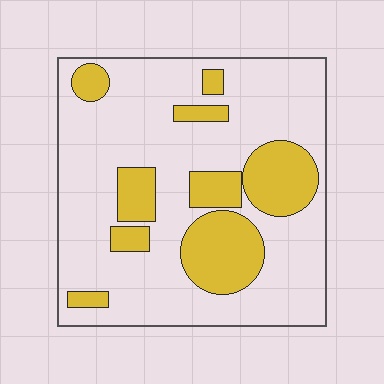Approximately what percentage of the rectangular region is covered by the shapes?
Approximately 25%.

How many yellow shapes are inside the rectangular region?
9.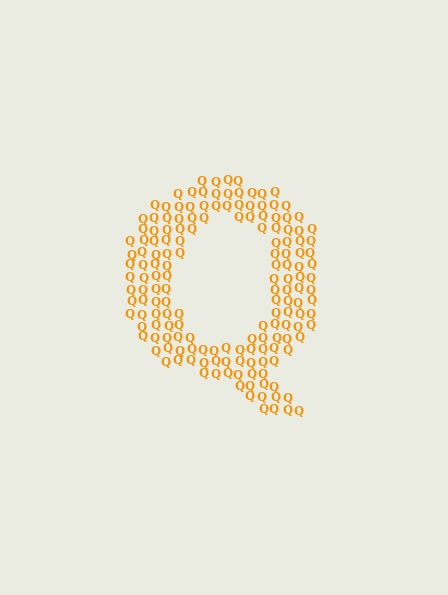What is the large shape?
The large shape is the letter Q.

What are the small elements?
The small elements are letter Q's.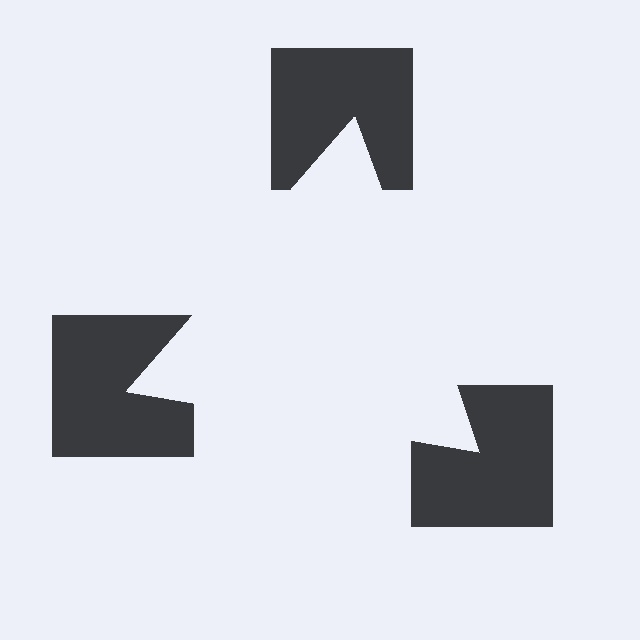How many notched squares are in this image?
There are 3 — one at each vertex of the illusory triangle.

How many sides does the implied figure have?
3 sides.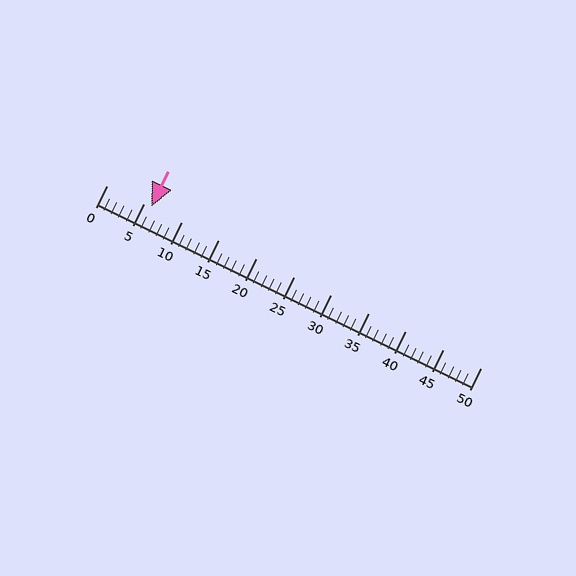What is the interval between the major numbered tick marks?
The major tick marks are spaced 5 units apart.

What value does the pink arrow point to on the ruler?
The pink arrow points to approximately 6.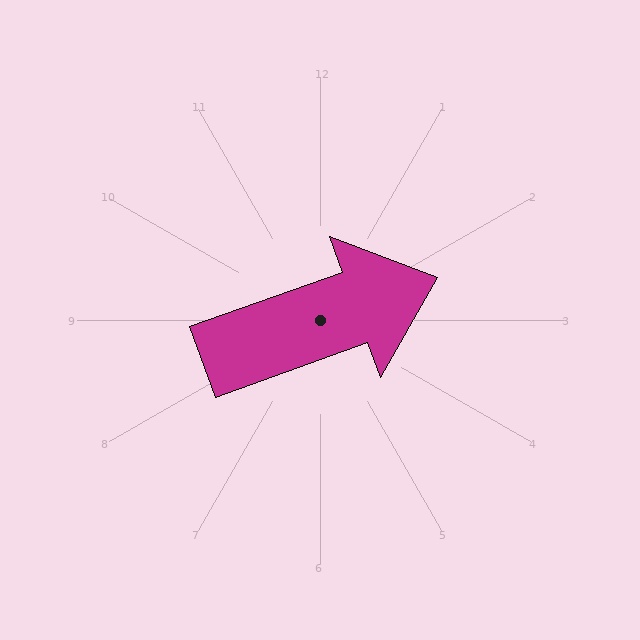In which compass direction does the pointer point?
East.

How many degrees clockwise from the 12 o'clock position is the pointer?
Approximately 70 degrees.